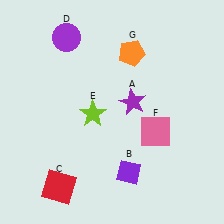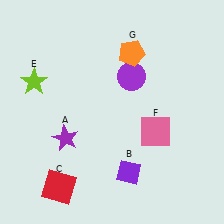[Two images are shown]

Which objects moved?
The objects that moved are: the purple star (A), the purple circle (D), the lime star (E).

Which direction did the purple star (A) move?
The purple star (A) moved left.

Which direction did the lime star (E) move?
The lime star (E) moved left.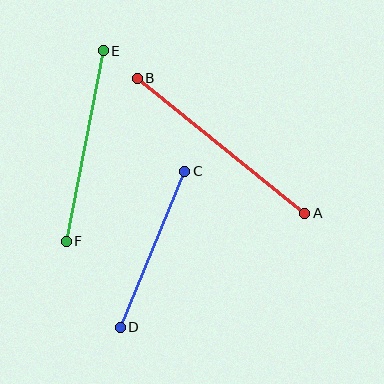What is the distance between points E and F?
The distance is approximately 194 pixels.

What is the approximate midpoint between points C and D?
The midpoint is at approximately (153, 249) pixels.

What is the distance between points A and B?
The distance is approximately 215 pixels.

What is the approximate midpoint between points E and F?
The midpoint is at approximately (85, 146) pixels.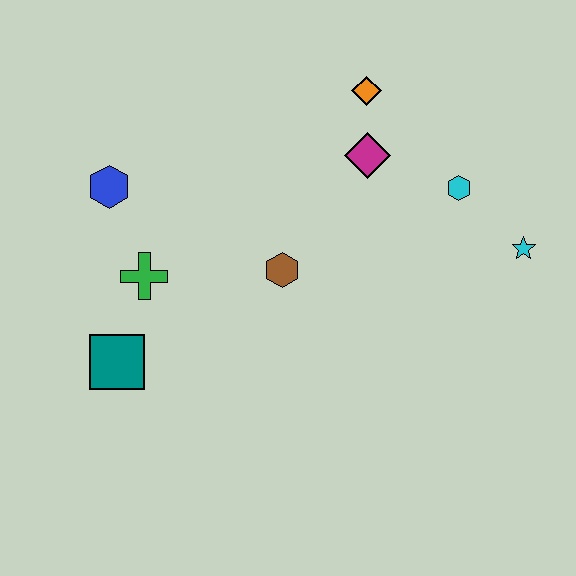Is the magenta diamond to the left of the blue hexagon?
No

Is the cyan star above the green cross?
Yes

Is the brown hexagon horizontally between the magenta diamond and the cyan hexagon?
No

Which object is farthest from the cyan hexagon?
The teal square is farthest from the cyan hexagon.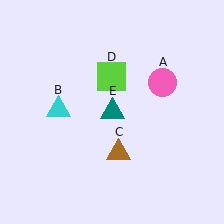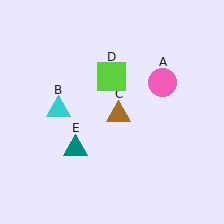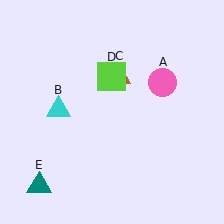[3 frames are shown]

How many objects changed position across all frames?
2 objects changed position: brown triangle (object C), teal triangle (object E).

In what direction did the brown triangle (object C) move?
The brown triangle (object C) moved up.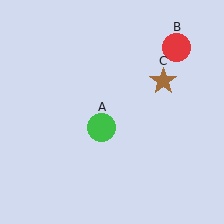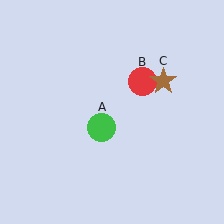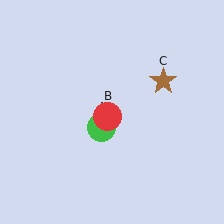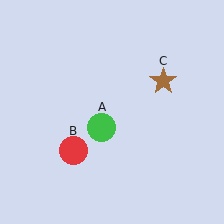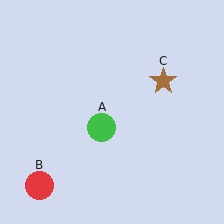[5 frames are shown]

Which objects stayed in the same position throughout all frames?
Green circle (object A) and brown star (object C) remained stationary.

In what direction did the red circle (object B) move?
The red circle (object B) moved down and to the left.